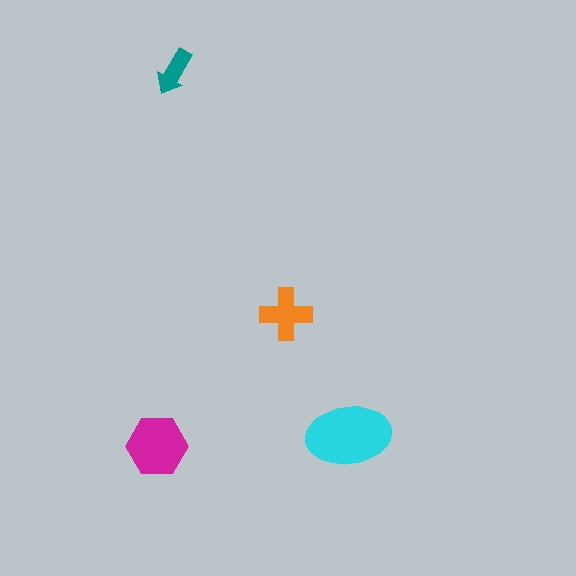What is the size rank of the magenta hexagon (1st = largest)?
2nd.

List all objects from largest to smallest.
The cyan ellipse, the magenta hexagon, the orange cross, the teal arrow.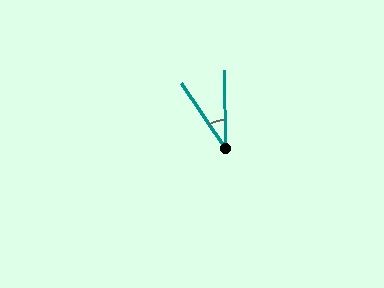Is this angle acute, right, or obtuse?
It is acute.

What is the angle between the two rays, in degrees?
Approximately 34 degrees.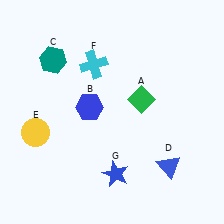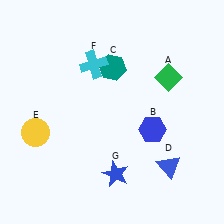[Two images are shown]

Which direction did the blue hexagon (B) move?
The blue hexagon (B) moved right.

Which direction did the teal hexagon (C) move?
The teal hexagon (C) moved right.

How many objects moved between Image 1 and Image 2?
3 objects moved between the two images.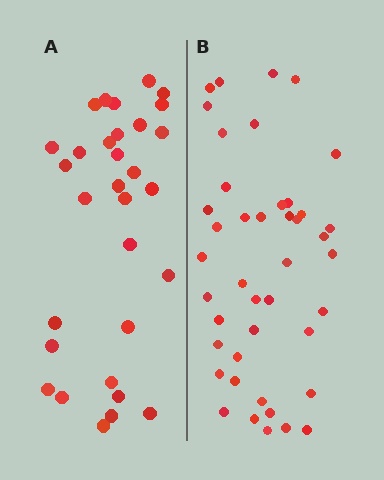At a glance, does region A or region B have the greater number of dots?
Region B (the right region) has more dots.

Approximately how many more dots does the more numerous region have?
Region B has roughly 12 or so more dots than region A.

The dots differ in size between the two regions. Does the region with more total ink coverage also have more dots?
No. Region A has more total ink coverage because its dots are larger, but region B actually contains more individual dots. Total area can be misleading — the number of items is what matters here.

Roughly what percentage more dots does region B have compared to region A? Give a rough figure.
About 40% more.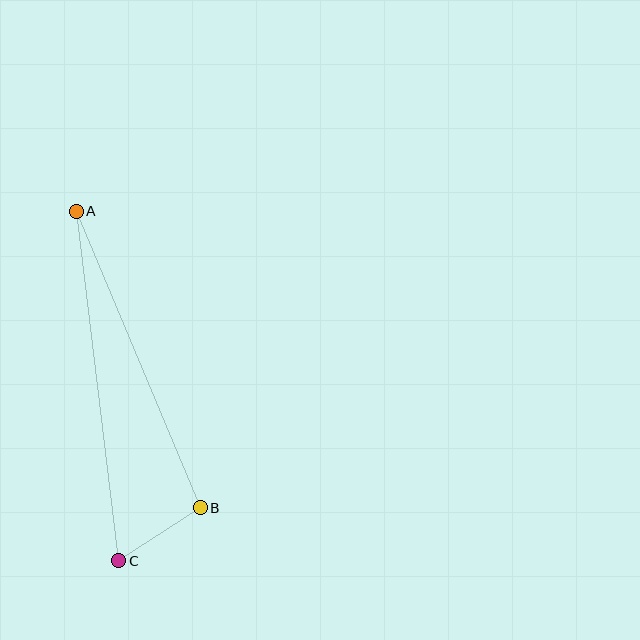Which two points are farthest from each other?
Points A and C are farthest from each other.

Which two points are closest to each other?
Points B and C are closest to each other.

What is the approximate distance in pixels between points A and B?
The distance between A and B is approximately 322 pixels.